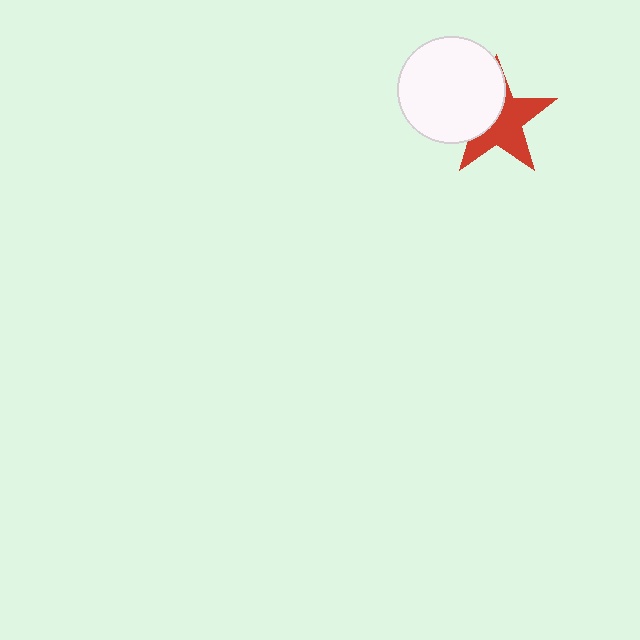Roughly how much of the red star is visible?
About half of it is visible (roughly 57%).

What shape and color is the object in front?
The object in front is a white circle.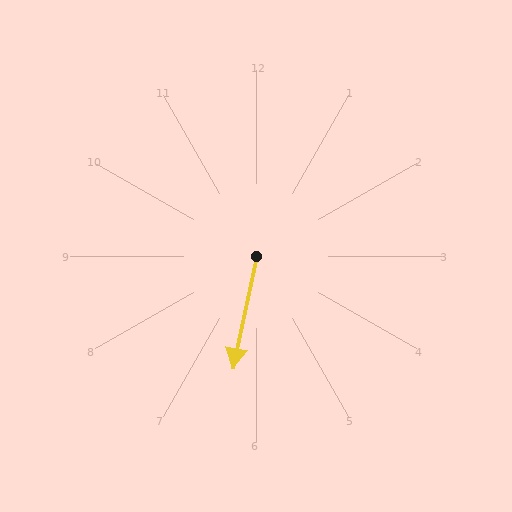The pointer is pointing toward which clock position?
Roughly 6 o'clock.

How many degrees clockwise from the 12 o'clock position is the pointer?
Approximately 192 degrees.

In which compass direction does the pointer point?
South.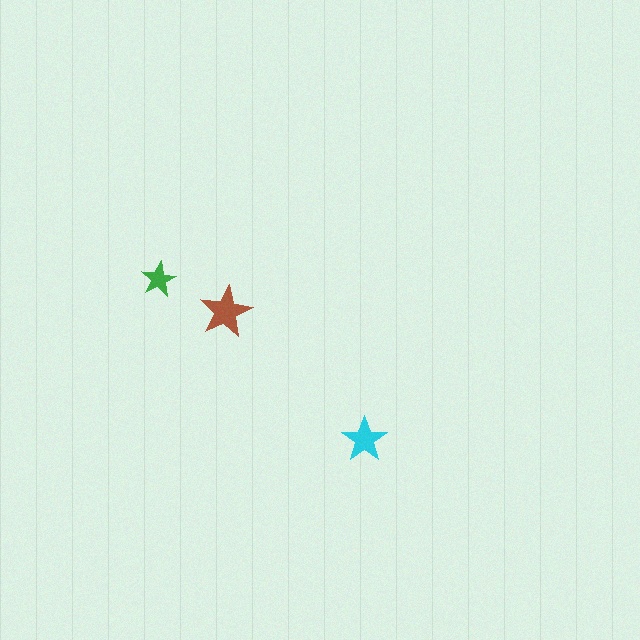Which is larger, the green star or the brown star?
The brown one.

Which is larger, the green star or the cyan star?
The cyan one.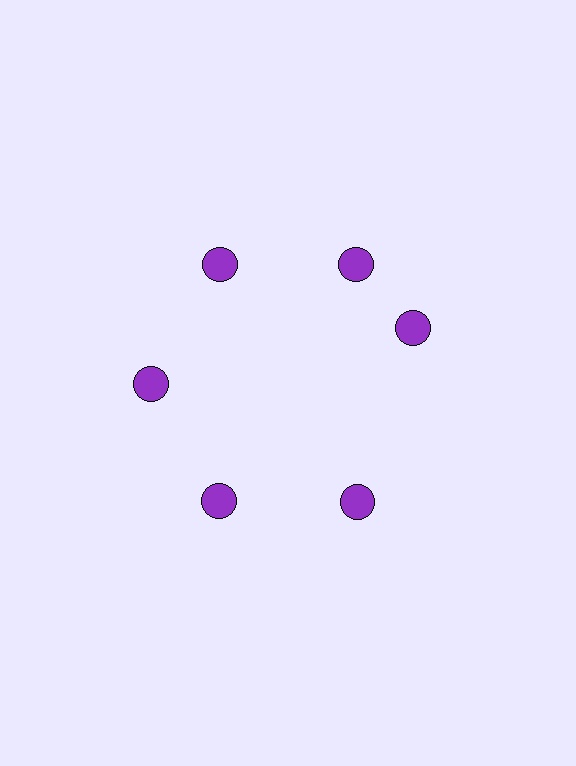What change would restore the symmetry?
The symmetry would be restored by rotating it back into even spacing with its neighbors so that all 6 circles sit at equal angles and equal distance from the center.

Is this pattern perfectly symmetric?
No. The 6 purple circles are arranged in a ring, but one element near the 3 o'clock position is rotated out of alignment along the ring, breaking the 6-fold rotational symmetry.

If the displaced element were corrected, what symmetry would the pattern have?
It would have 6-fold rotational symmetry — the pattern would map onto itself every 60 degrees.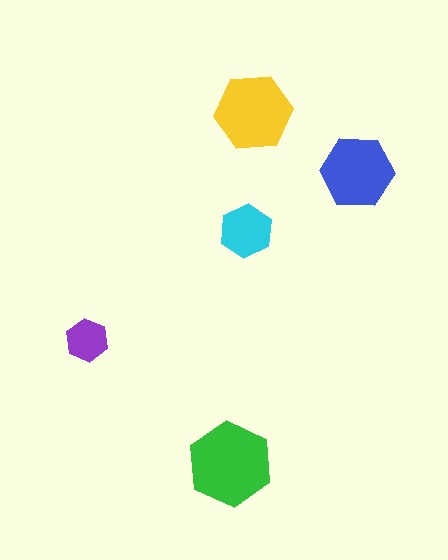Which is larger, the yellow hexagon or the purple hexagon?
The yellow one.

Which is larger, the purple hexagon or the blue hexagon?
The blue one.